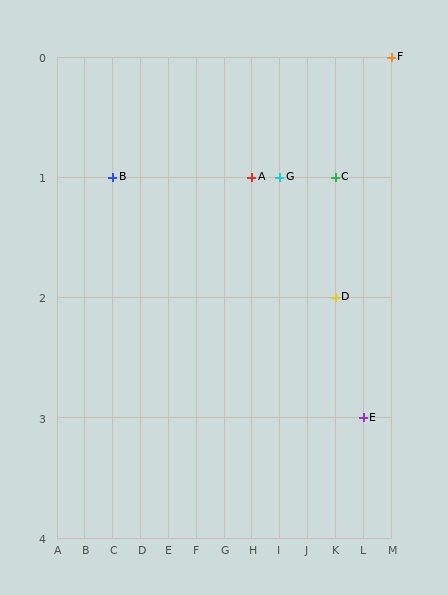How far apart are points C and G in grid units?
Points C and G are 2 columns apart.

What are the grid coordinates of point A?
Point A is at grid coordinates (H, 1).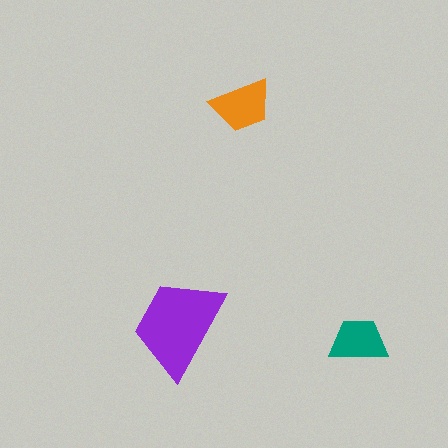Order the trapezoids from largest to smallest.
the purple one, the orange one, the teal one.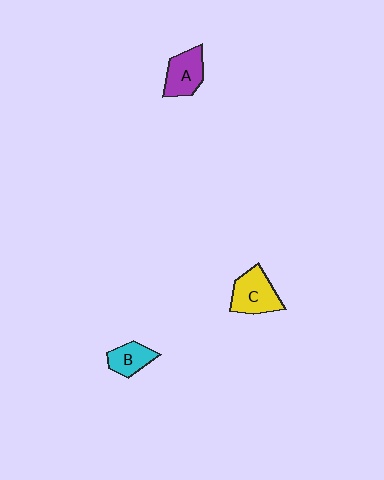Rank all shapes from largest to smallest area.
From largest to smallest: C (yellow), A (purple), B (cyan).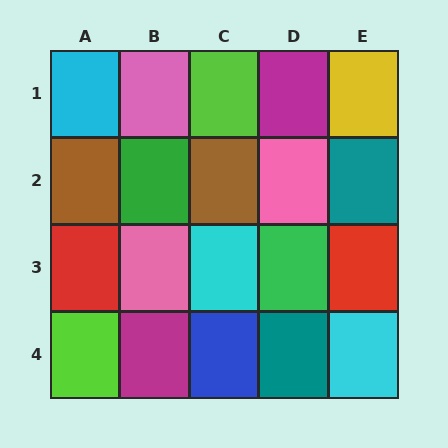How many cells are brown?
2 cells are brown.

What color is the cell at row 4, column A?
Lime.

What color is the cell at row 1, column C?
Lime.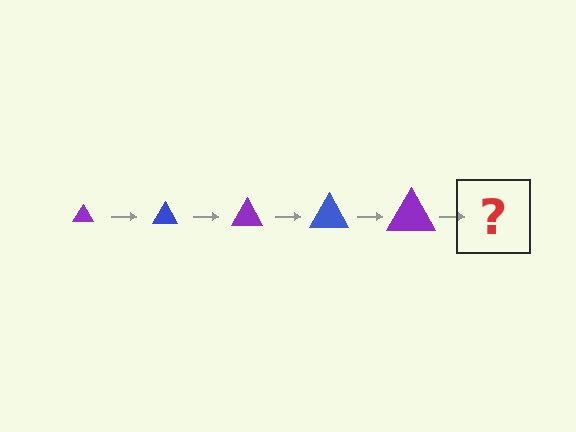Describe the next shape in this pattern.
It should be a blue triangle, larger than the previous one.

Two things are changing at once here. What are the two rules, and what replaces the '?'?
The two rules are that the triangle grows larger each step and the color cycles through purple and blue. The '?' should be a blue triangle, larger than the previous one.